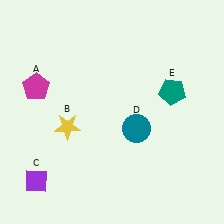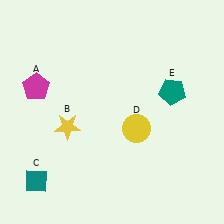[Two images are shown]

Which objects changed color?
C changed from purple to teal. D changed from teal to yellow.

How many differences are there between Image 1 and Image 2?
There are 2 differences between the two images.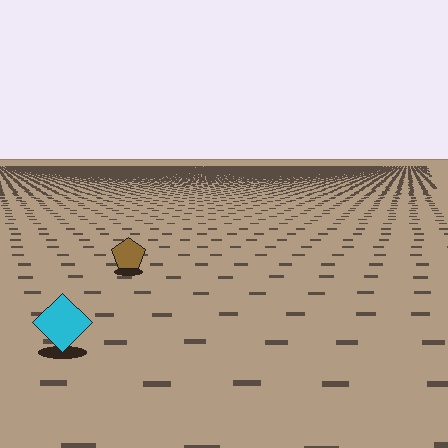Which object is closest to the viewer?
The cyan diamond is closest. The texture marks near it are larger and more spread out.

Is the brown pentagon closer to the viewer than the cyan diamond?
No. The cyan diamond is closer — you can tell from the texture gradient: the ground texture is coarser near it.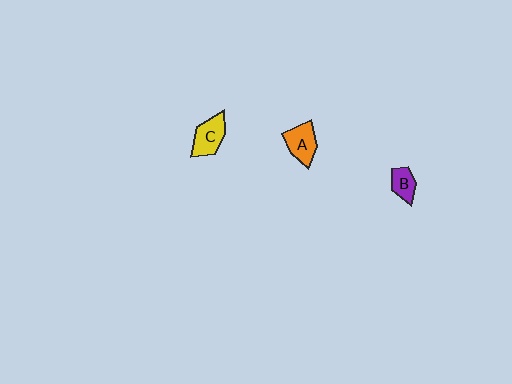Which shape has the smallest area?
Shape B (purple).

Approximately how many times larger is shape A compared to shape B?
Approximately 1.5 times.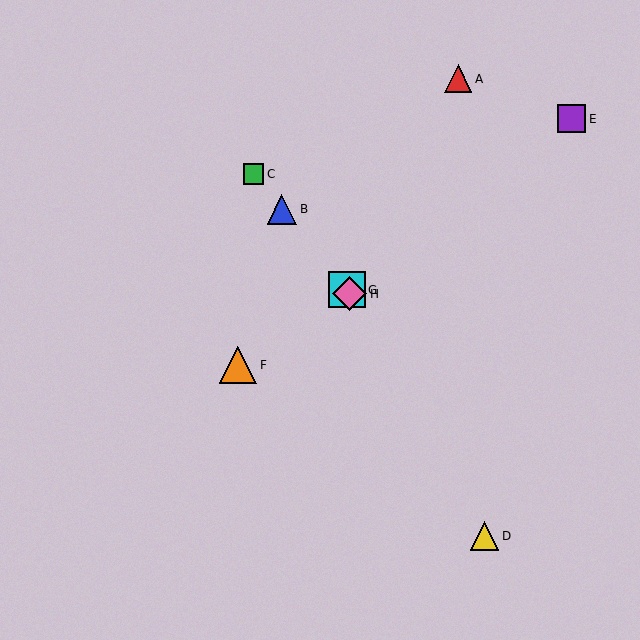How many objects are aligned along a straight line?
4 objects (B, C, G, H) are aligned along a straight line.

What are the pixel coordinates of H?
Object H is at (350, 294).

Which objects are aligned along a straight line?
Objects B, C, G, H are aligned along a straight line.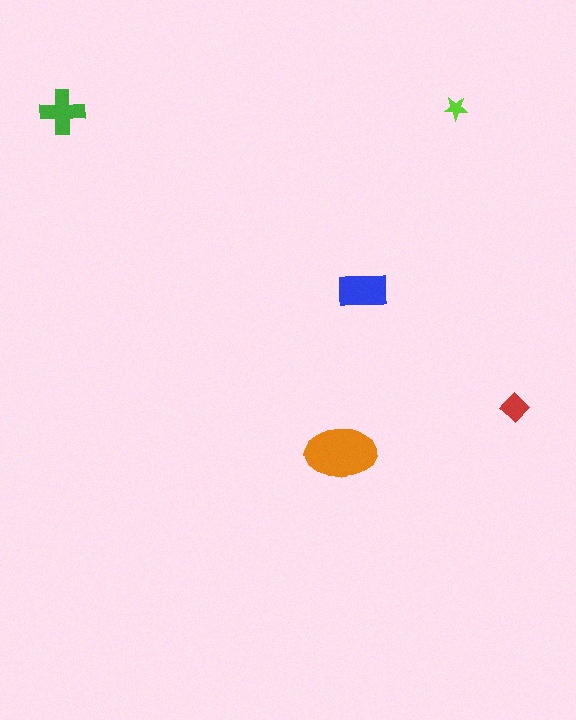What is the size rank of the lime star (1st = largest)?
5th.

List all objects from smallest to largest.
The lime star, the red diamond, the green cross, the blue rectangle, the orange ellipse.